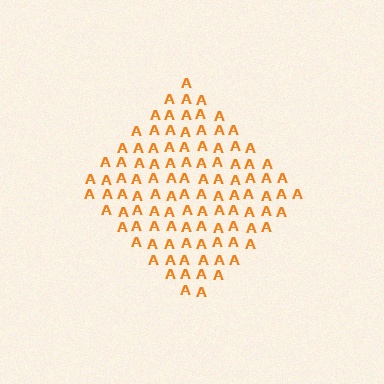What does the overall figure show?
The overall figure shows a diamond.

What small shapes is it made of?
It is made of small letter A's.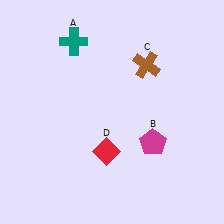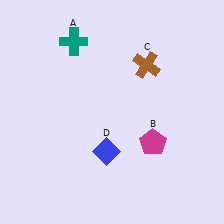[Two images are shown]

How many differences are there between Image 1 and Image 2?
There is 1 difference between the two images.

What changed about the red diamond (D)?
In Image 1, D is red. In Image 2, it changed to blue.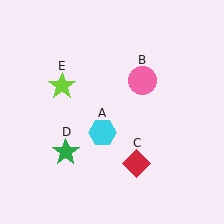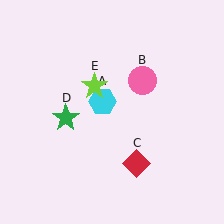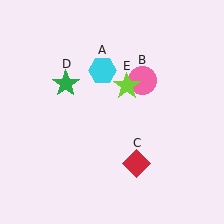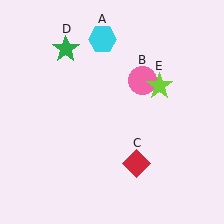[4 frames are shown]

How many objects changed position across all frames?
3 objects changed position: cyan hexagon (object A), green star (object D), lime star (object E).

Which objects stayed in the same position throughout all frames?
Pink circle (object B) and red diamond (object C) remained stationary.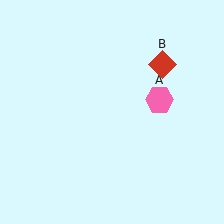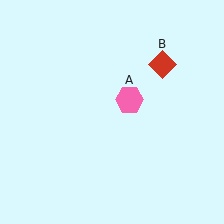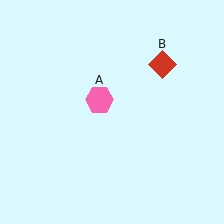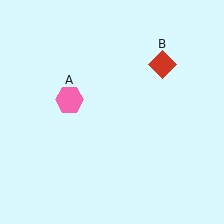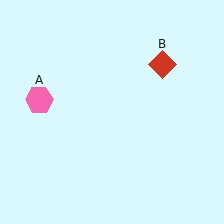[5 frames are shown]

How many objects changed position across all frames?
1 object changed position: pink hexagon (object A).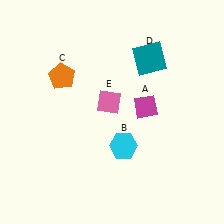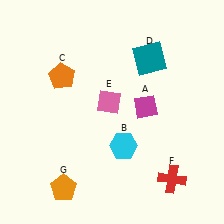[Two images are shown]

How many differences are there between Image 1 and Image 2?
There are 2 differences between the two images.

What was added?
A red cross (F), an orange pentagon (G) were added in Image 2.